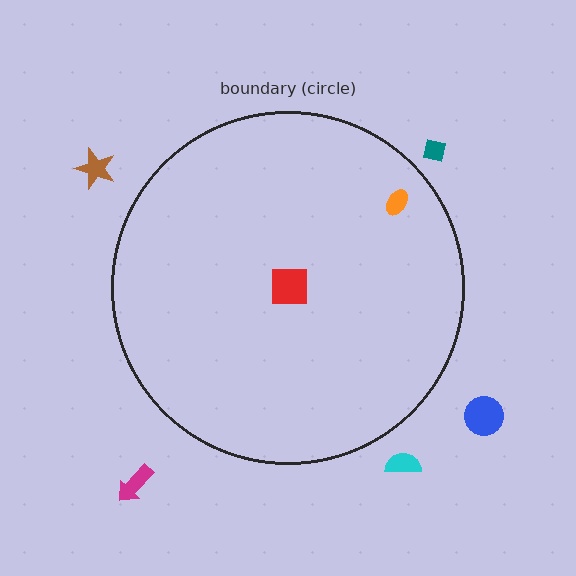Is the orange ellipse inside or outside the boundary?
Inside.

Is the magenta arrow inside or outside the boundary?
Outside.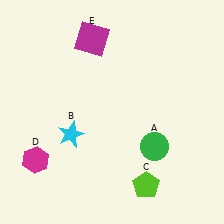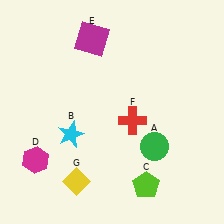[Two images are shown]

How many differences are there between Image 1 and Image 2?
There are 2 differences between the two images.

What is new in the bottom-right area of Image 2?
A red cross (F) was added in the bottom-right area of Image 2.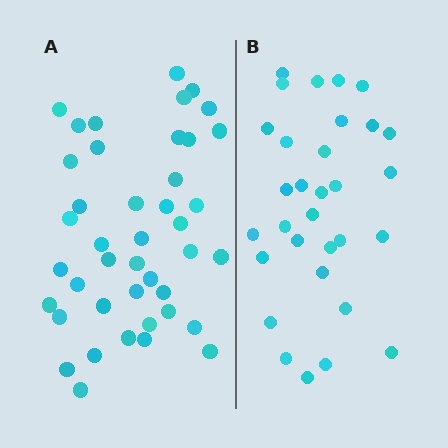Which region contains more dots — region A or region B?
Region A (the left region) has more dots.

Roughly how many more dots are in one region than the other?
Region A has roughly 12 or so more dots than region B.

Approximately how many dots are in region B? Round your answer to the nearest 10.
About 30 dots. (The exact count is 31, which rounds to 30.)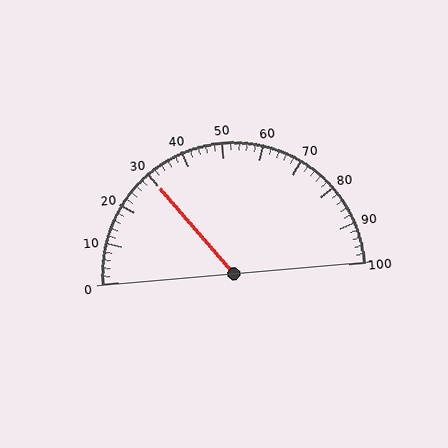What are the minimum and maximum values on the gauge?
The gauge ranges from 0 to 100.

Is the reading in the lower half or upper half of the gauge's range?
The reading is in the lower half of the range (0 to 100).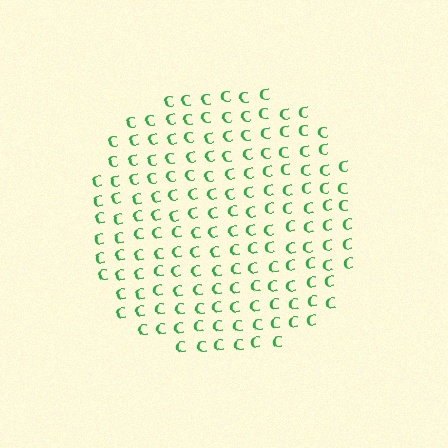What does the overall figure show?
The overall figure shows a circle.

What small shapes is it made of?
It is made of small letter C's.